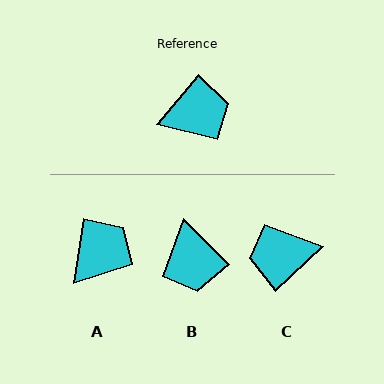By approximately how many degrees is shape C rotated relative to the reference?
Approximately 173 degrees counter-clockwise.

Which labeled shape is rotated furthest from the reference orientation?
C, about 173 degrees away.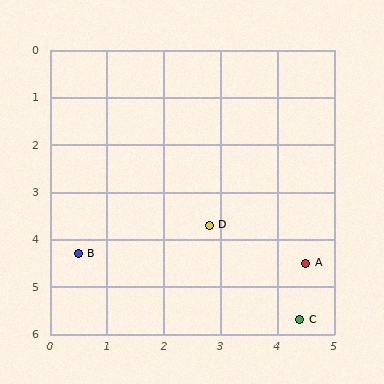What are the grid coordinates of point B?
Point B is at approximately (0.5, 4.3).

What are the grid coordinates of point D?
Point D is at approximately (2.8, 3.7).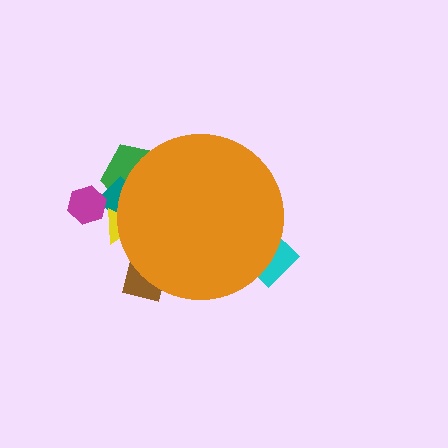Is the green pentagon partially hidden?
Yes, the green pentagon is partially hidden behind the orange circle.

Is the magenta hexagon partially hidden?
No, the magenta hexagon is fully visible.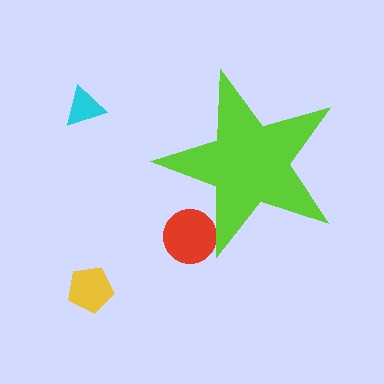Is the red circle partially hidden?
Yes, the red circle is partially hidden behind the lime star.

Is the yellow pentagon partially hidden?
No, the yellow pentagon is fully visible.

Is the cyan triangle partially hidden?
No, the cyan triangle is fully visible.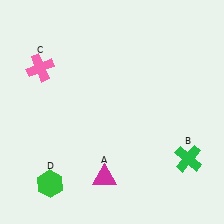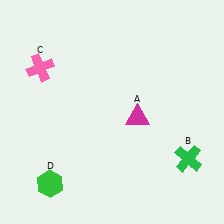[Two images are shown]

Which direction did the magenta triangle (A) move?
The magenta triangle (A) moved up.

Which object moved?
The magenta triangle (A) moved up.